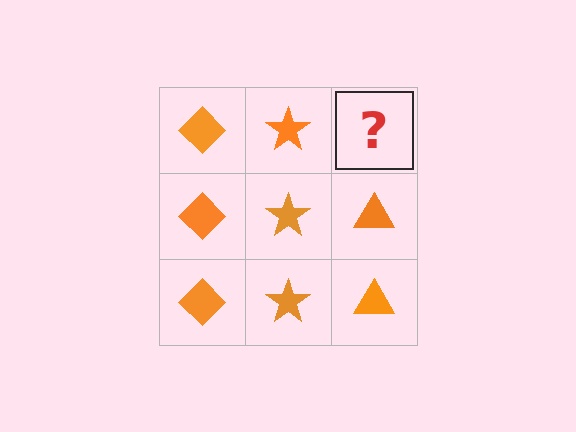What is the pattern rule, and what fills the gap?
The rule is that each column has a consistent shape. The gap should be filled with an orange triangle.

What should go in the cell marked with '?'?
The missing cell should contain an orange triangle.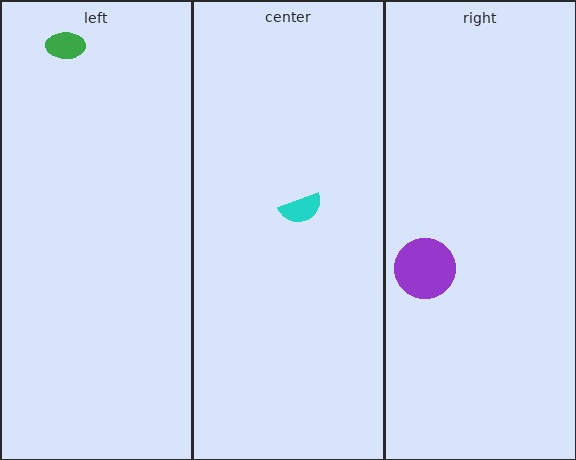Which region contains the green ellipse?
The left region.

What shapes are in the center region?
The cyan semicircle.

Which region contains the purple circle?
The right region.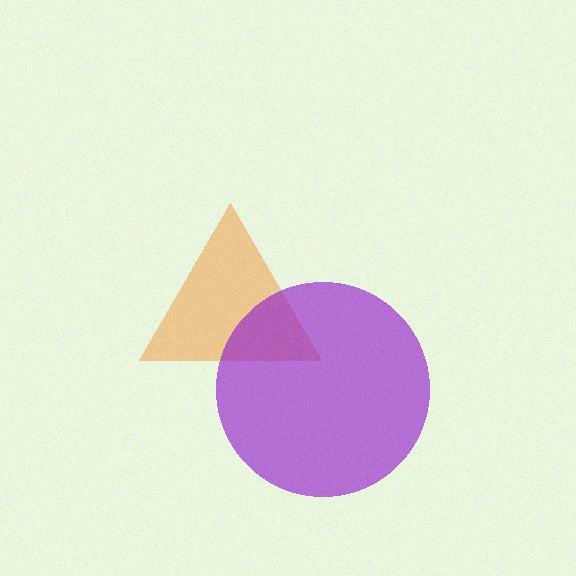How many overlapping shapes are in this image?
There are 2 overlapping shapes in the image.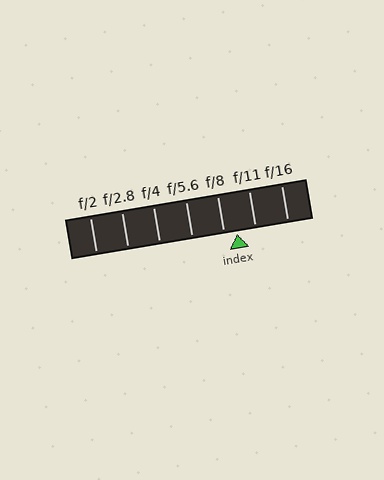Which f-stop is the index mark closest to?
The index mark is closest to f/8.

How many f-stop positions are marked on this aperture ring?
There are 7 f-stop positions marked.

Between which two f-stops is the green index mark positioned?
The index mark is between f/8 and f/11.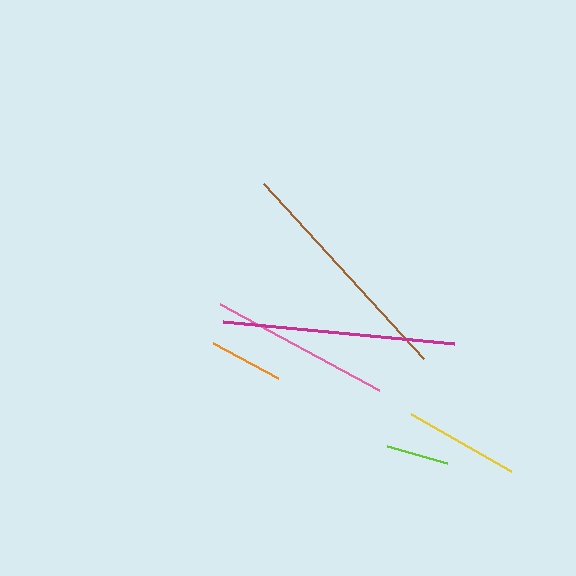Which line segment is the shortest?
The lime line is the shortest at approximately 63 pixels.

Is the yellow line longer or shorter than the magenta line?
The magenta line is longer than the yellow line.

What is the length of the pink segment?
The pink segment is approximately 181 pixels long.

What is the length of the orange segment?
The orange segment is approximately 74 pixels long.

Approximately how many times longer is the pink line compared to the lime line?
The pink line is approximately 2.9 times the length of the lime line.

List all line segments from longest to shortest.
From longest to shortest: brown, magenta, pink, yellow, orange, lime.